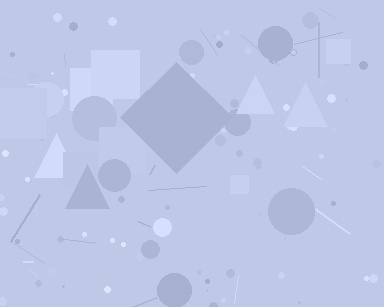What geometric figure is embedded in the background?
A diamond is embedded in the background.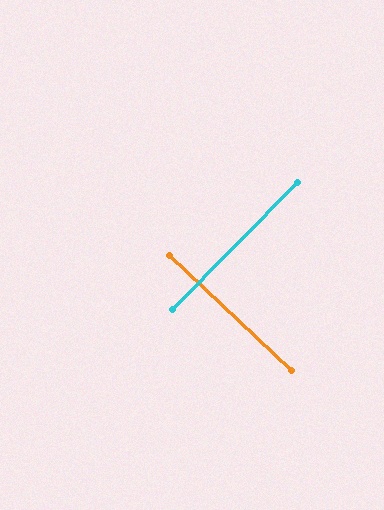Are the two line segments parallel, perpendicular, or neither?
Perpendicular — they meet at approximately 89°.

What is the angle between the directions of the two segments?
Approximately 89 degrees.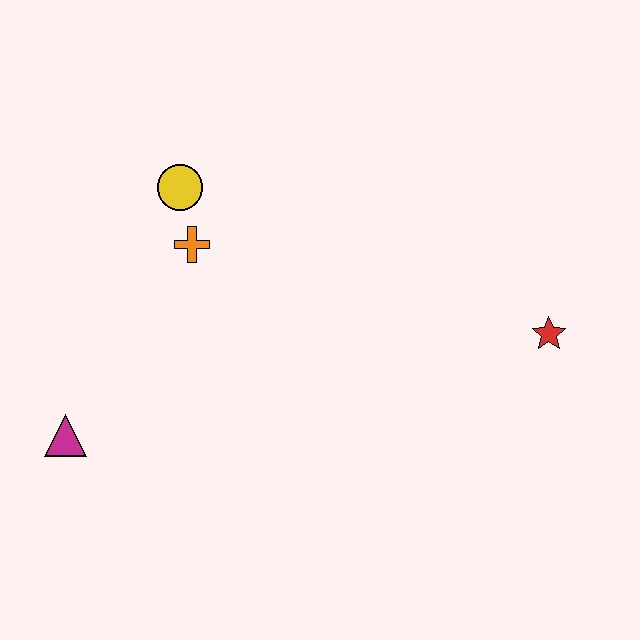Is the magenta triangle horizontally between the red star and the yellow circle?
No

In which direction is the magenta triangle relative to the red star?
The magenta triangle is to the left of the red star.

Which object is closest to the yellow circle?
The orange cross is closest to the yellow circle.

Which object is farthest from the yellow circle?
The red star is farthest from the yellow circle.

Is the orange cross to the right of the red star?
No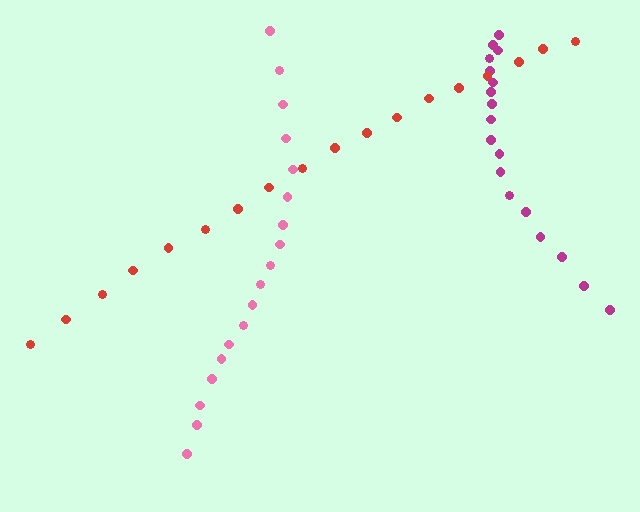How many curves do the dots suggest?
There are 3 distinct paths.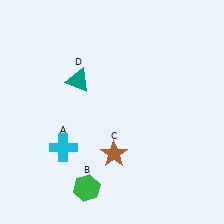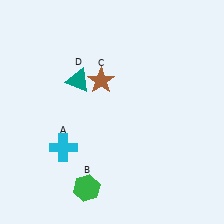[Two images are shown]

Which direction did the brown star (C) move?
The brown star (C) moved up.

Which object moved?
The brown star (C) moved up.